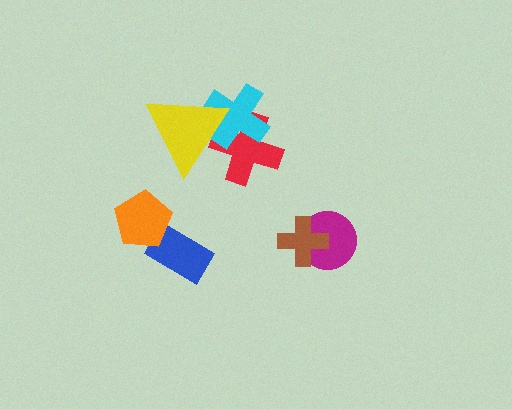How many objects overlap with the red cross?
2 objects overlap with the red cross.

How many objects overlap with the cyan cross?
2 objects overlap with the cyan cross.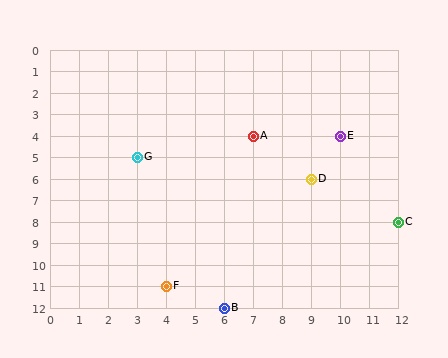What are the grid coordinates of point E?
Point E is at grid coordinates (10, 4).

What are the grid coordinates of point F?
Point F is at grid coordinates (4, 11).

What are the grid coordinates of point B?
Point B is at grid coordinates (6, 12).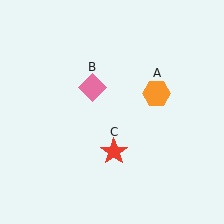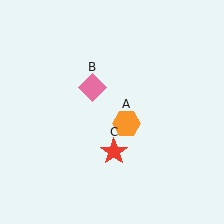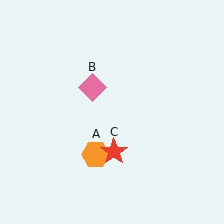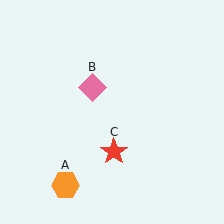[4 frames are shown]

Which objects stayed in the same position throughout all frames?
Pink diamond (object B) and red star (object C) remained stationary.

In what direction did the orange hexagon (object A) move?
The orange hexagon (object A) moved down and to the left.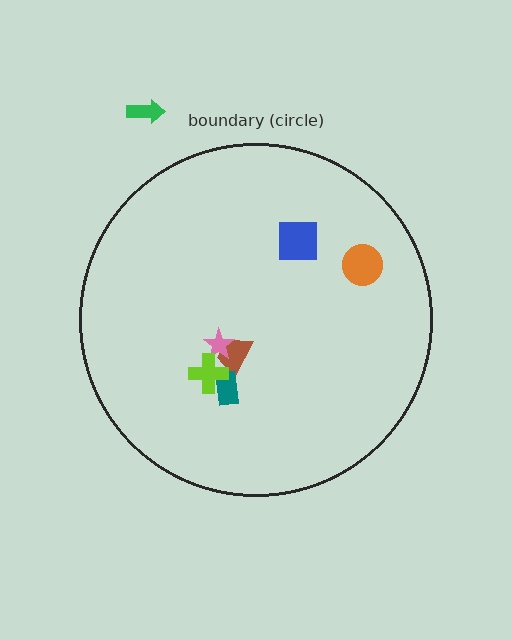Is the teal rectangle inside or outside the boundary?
Inside.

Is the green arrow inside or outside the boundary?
Outside.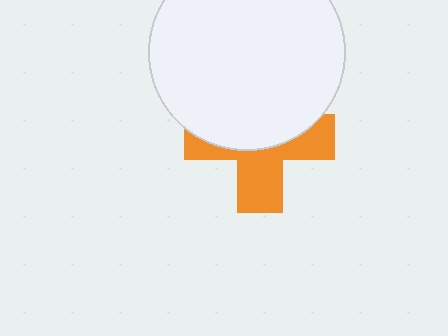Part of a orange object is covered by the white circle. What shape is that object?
It is a cross.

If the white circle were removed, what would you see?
You would see the complete orange cross.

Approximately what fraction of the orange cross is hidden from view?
Roughly 53% of the orange cross is hidden behind the white circle.